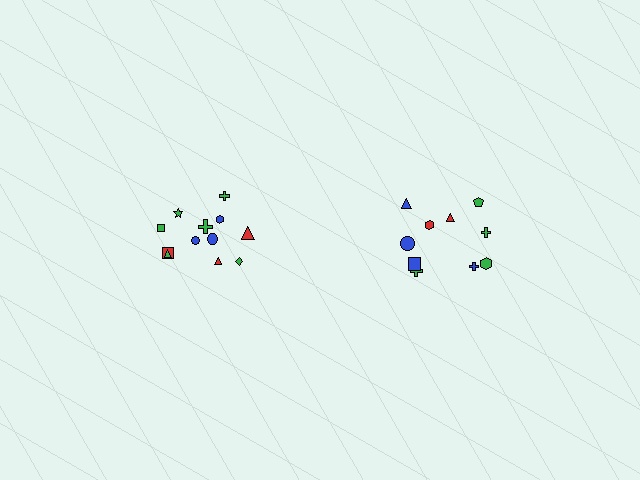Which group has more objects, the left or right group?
The left group.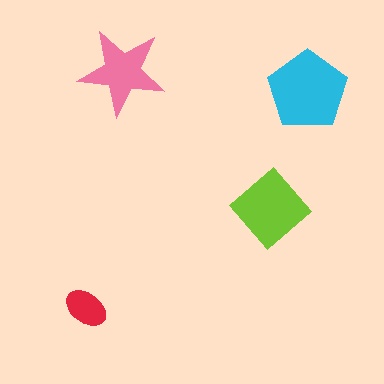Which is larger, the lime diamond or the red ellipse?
The lime diamond.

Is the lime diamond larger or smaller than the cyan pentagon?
Smaller.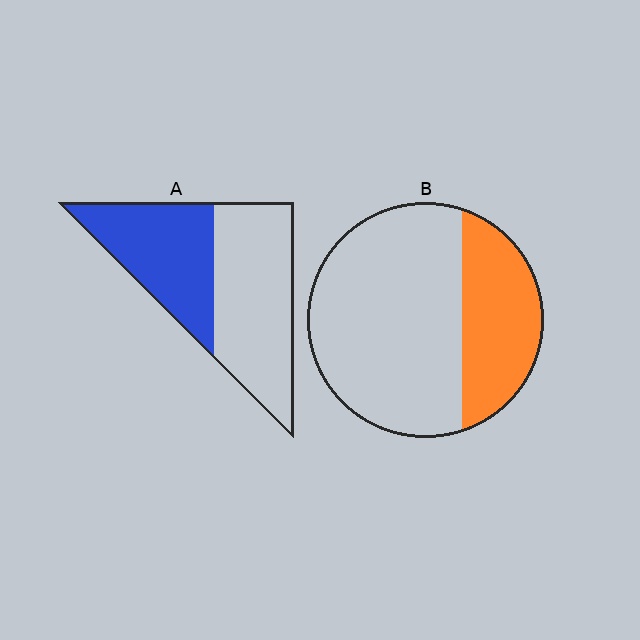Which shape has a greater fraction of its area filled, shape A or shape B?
Shape A.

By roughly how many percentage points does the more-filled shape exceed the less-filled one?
By roughly 15 percentage points (A over B).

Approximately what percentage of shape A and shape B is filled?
A is approximately 45% and B is approximately 30%.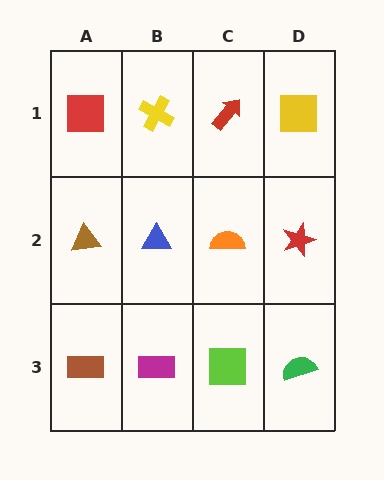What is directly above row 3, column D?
A red star.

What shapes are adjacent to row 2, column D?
A yellow square (row 1, column D), a green semicircle (row 3, column D), an orange semicircle (row 2, column C).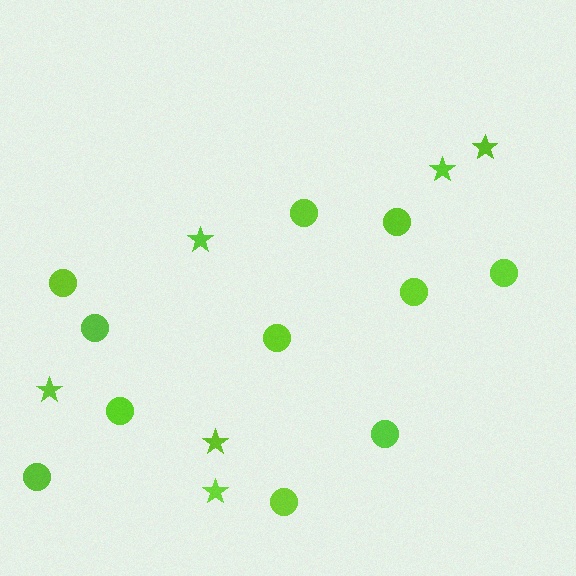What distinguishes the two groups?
There are 2 groups: one group of stars (6) and one group of circles (11).